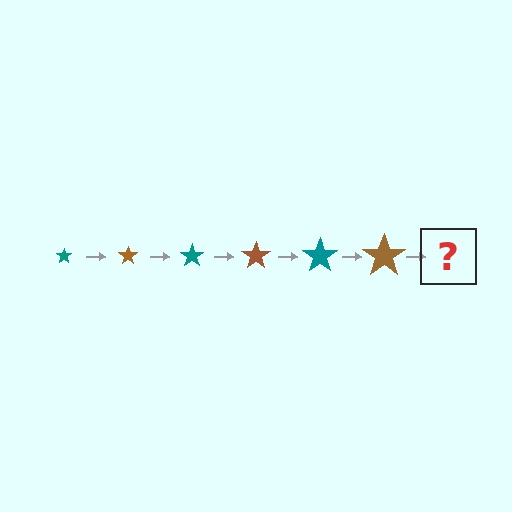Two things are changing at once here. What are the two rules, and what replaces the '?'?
The two rules are that the star grows larger each step and the color cycles through teal and brown. The '?' should be a teal star, larger than the previous one.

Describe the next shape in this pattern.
It should be a teal star, larger than the previous one.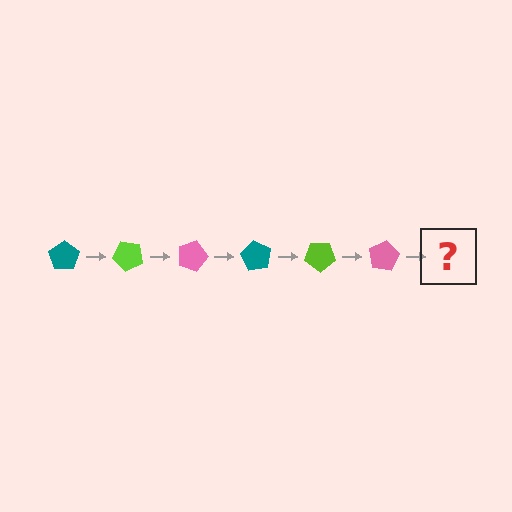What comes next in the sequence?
The next element should be a teal pentagon, rotated 270 degrees from the start.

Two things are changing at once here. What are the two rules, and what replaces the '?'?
The two rules are that it rotates 45 degrees each step and the color cycles through teal, lime, and pink. The '?' should be a teal pentagon, rotated 270 degrees from the start.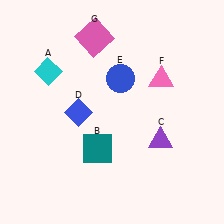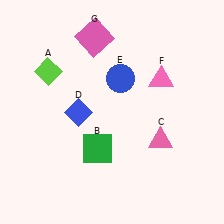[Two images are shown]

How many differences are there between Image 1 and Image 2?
There are 3 differences between the two images.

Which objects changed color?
A changed from cyan to lime. B changed from teal to green. C changed from purple to pink.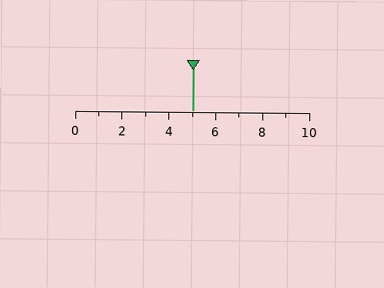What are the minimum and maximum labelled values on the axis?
The axis runs from 0 to 10.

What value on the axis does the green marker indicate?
The marker indicates approximately 5.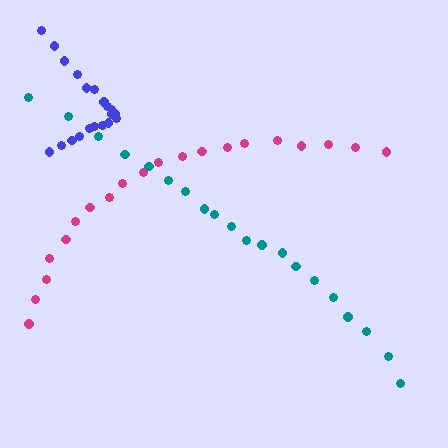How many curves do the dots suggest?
There are 3 distinct paths.